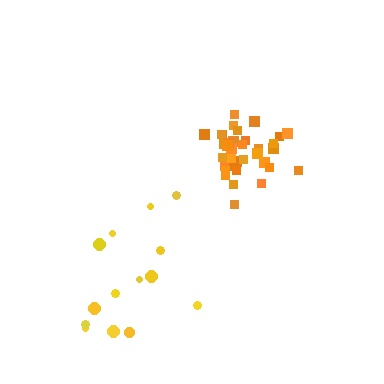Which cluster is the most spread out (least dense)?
Yellow.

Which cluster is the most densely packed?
Orange.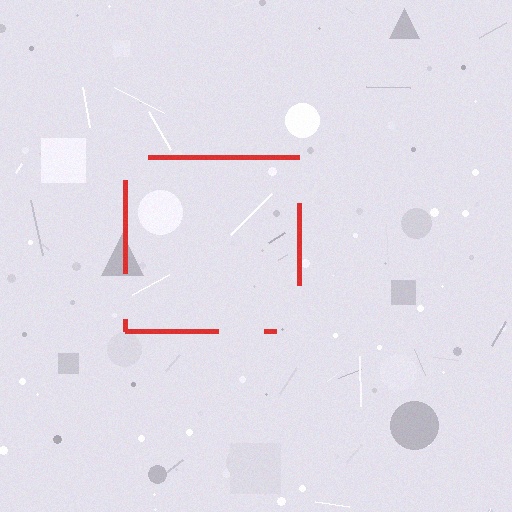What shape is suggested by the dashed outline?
The dashed outline suggests a square.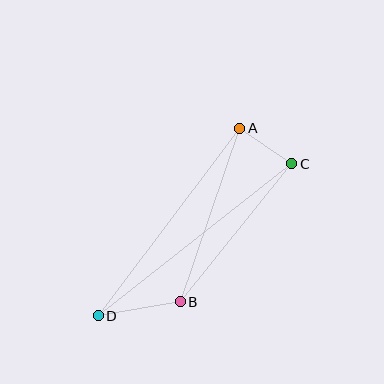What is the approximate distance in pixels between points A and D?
The distance between A and D is approximately 235 pixels.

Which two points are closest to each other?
Points A and C are closest to each other.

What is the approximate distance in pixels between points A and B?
The distance between A and B is approximately 184 pixels.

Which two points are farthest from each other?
Points C and D are farthest from each other.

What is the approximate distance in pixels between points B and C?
The distance between B and C is approximately 177 pixels.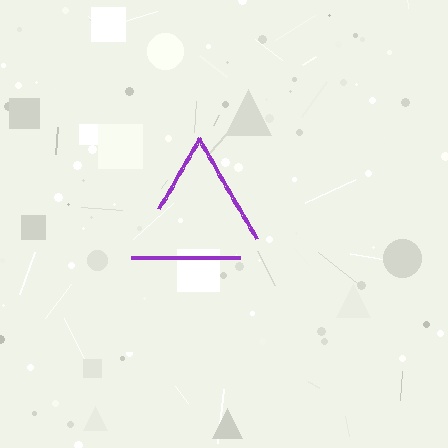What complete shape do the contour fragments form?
The contour fragments form a triangle.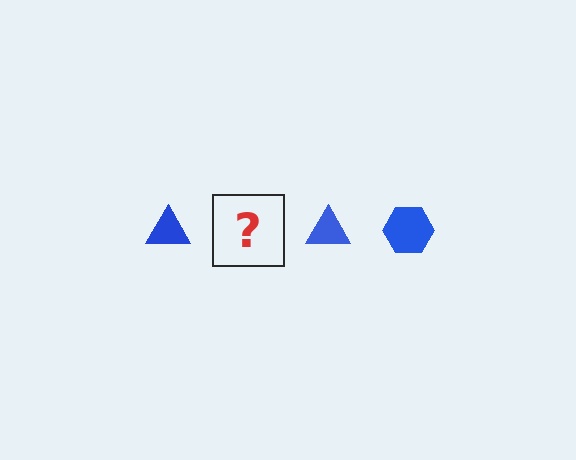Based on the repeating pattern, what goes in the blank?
The blank should be a blue hexagon.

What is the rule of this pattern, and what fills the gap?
The rule is that the pattern cycles through triangle, hexagon shapes in blue. The gap should be filled with a blue hexagon.